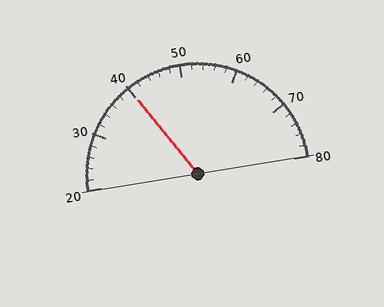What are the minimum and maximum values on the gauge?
The gauge ranges from 20 to 80.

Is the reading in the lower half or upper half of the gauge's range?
The reading is in the lower half of the range (20 to 80).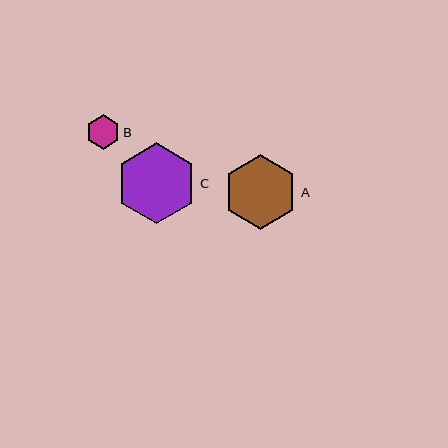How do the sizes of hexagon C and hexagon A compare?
Hexagon C and hexagon A are approximately the same size.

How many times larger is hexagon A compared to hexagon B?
Hexagon A is approximately 2.2 times the size of hexagon B.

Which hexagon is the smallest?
Hexagon B is the smallest with a size of approximately 35 pixels.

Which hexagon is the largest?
Hexagon C is the largest with a size of approximately 80 pixels.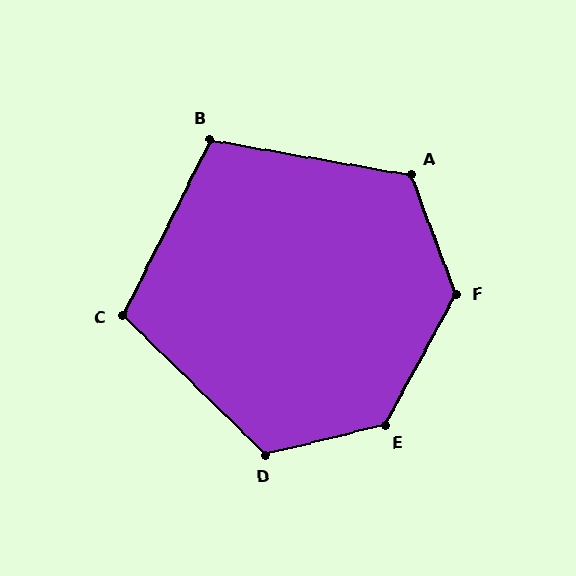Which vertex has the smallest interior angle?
B, at approximately 107 degrees.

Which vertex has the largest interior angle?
E, at approximately 132 degrees.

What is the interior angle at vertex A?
Approximately 120 degrees (obtuse).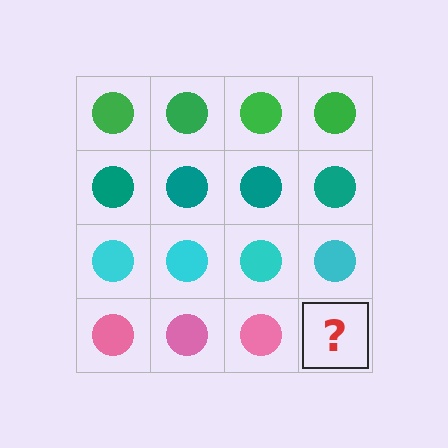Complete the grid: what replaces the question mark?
The question mark should be replaced with a pink circle.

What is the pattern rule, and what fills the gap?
The rule is that each row has a consistent color. The gap should be filled with a pink circle.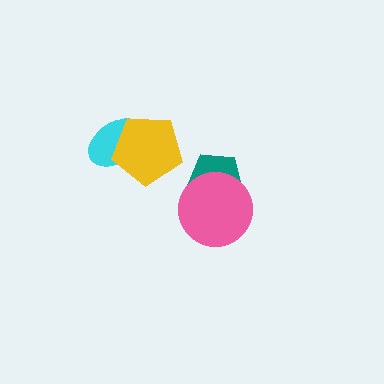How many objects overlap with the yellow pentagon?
1 object overlaps with the yellow pentagon.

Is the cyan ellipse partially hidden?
Yes, it is partially covered by another shape.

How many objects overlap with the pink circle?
1 object overlaps with the pink circle.